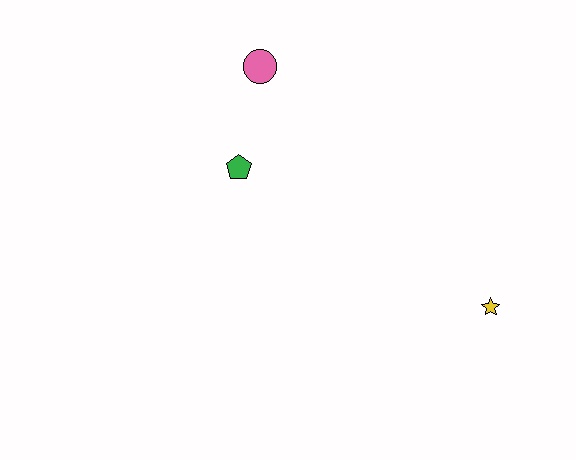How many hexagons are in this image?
There are no hexagons.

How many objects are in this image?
There are 3 objects.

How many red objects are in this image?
There are no red objects.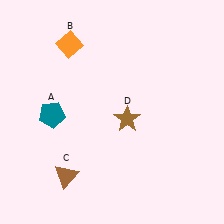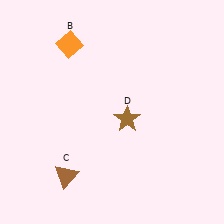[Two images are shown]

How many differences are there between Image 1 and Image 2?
There is 1 difference between the two images.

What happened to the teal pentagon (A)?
The teal pentagon (A) was removed in Image 2. It was in the bottom-left area of Image 1.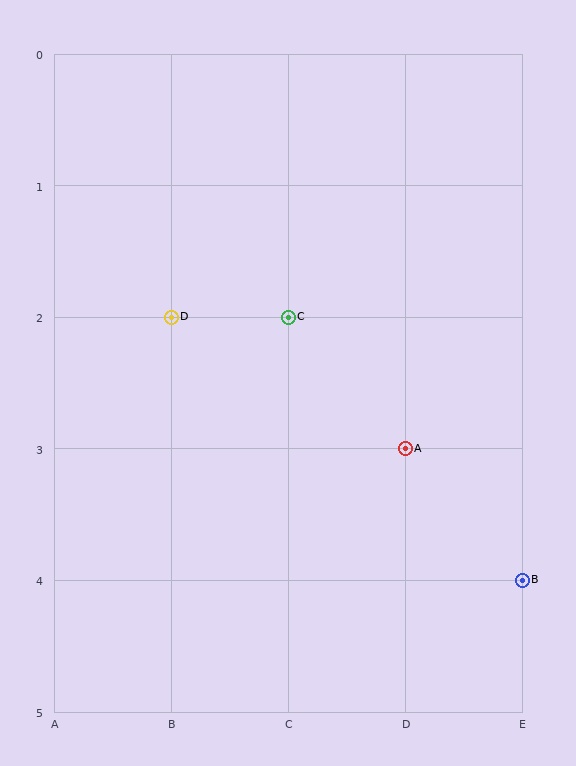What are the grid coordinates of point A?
Point A is at grid coordinates (D, 3).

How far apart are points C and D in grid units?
Points C and D are 1 column apart.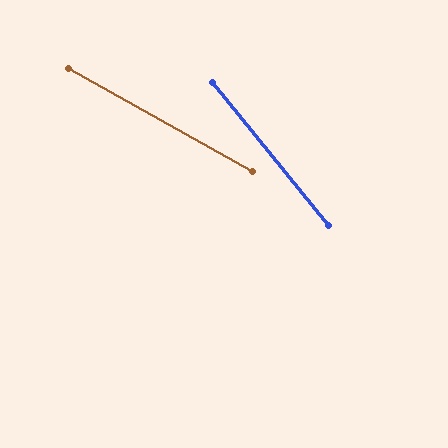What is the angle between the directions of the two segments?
Approximately 22 degrees.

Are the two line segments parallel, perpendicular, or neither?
Neither parallel nor perpendicular — they differ by about 22°.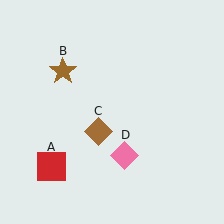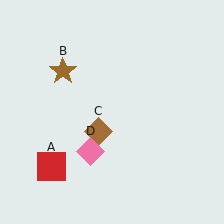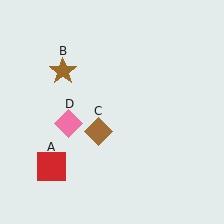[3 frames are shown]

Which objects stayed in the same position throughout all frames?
Red square (object A) and brown star (object B) and brown diamond (object C) remained stationary.